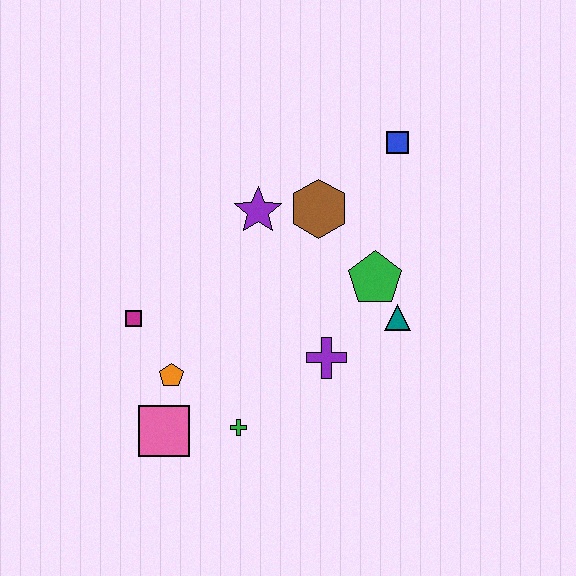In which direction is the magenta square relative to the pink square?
The magenta square is above the pink square.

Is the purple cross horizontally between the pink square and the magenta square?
No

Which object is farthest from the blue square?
The pink square is farthest from the blue square.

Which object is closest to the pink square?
The orange pentagon is closest to the pink square.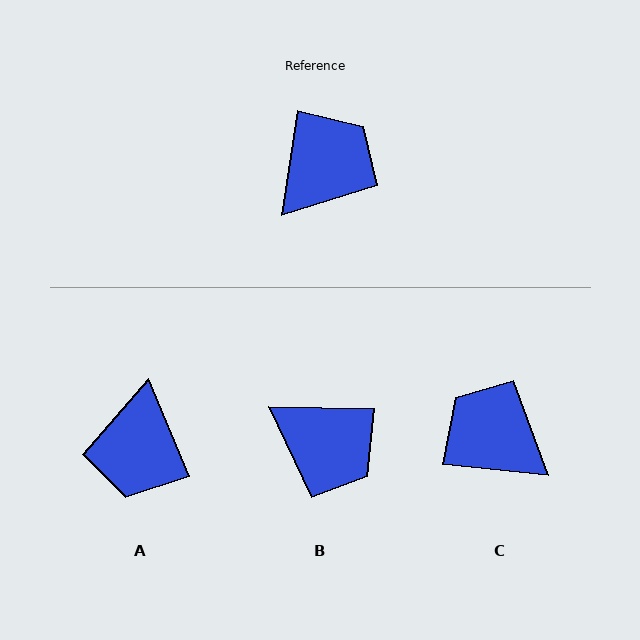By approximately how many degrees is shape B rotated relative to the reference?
Approximately 82 degrees clockwise.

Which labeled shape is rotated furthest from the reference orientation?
A, about 149 degrees away.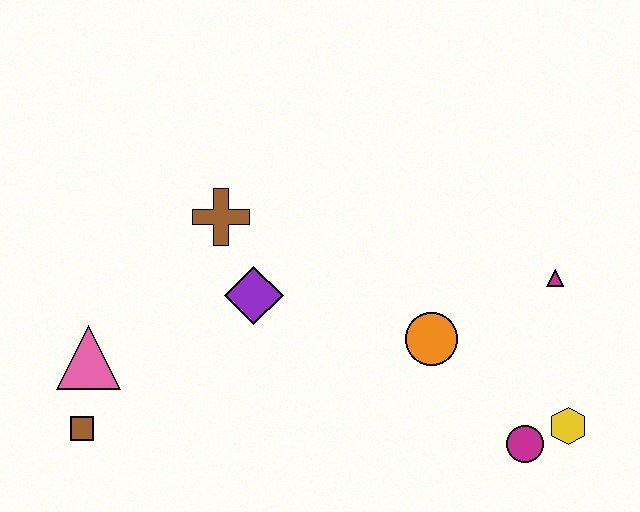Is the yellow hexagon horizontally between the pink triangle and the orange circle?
No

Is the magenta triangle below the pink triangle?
No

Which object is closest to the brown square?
The pink triangle is closest to the brown square.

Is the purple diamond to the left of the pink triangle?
No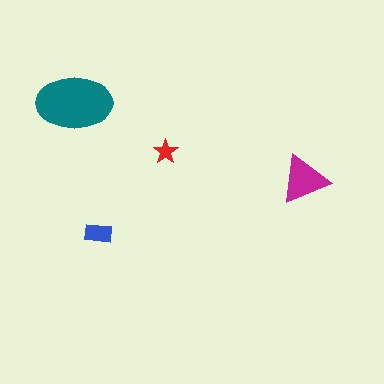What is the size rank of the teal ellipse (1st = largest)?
1st.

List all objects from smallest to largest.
The red star, the blue rectangle, the magenta triangle, the teal ellipse.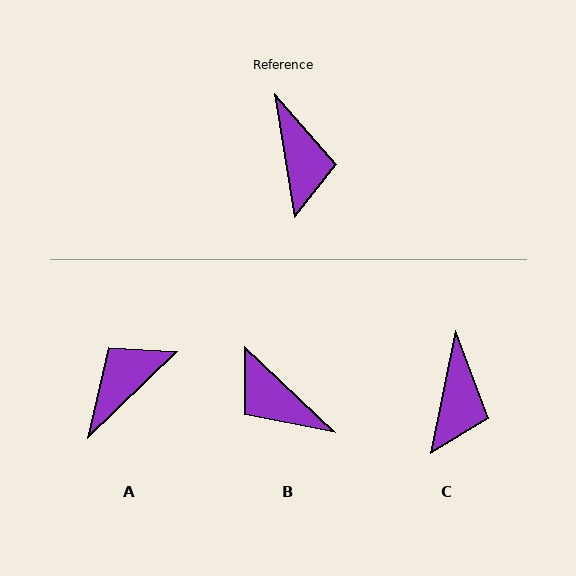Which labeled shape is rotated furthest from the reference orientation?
B, about 142 degrees away.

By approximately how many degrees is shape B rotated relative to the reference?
Approximately 142 degrees clockwise.